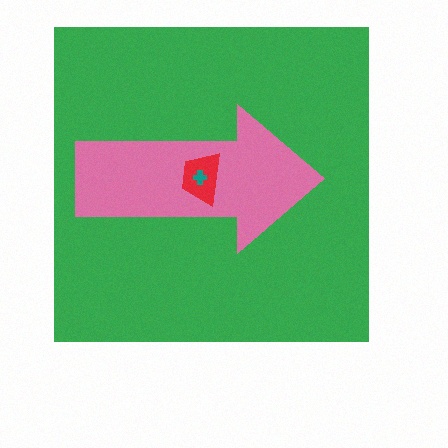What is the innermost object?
The teal cross.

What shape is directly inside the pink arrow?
The red trapezoid.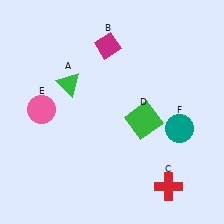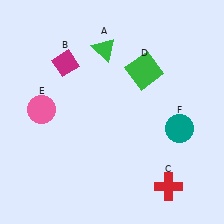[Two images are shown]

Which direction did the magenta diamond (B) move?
The magenta diamond (B) moved left.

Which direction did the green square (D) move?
The green square (D) moved up.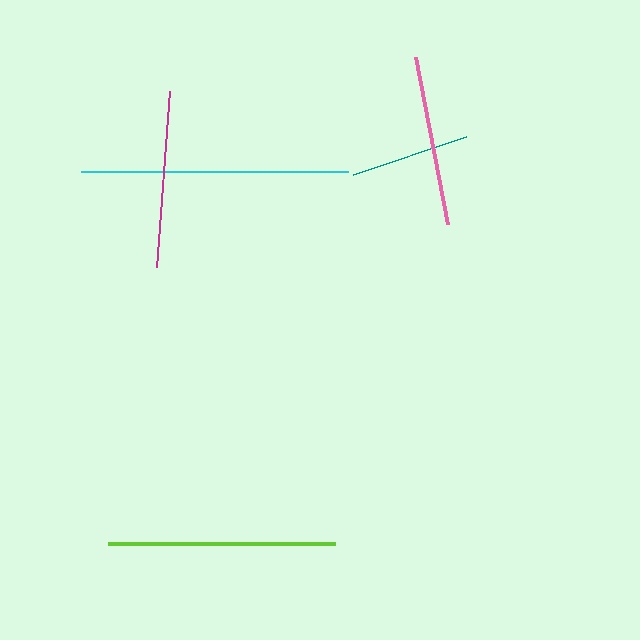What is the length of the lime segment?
The lime segment is approximately 227 pixels long.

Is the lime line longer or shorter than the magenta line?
The lime line is longer than the magenta line.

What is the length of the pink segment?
The pink segment is approximately 169 pixels long.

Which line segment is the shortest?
The teal line is the shortest at approximately 120 pixels.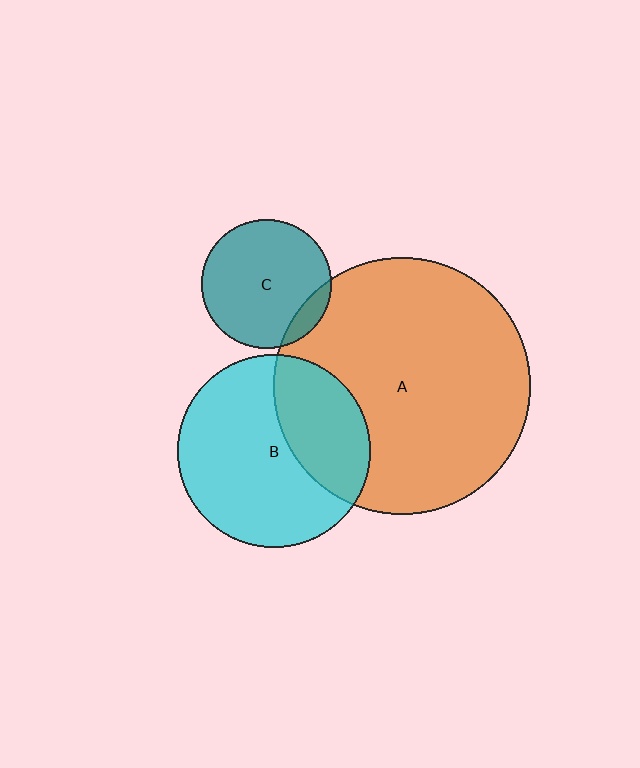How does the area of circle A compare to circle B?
Approximately 1.8 times.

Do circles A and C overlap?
Yes.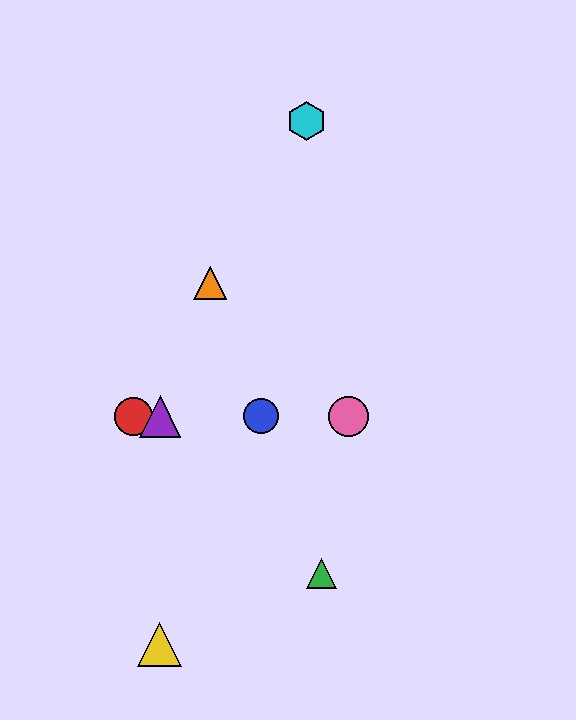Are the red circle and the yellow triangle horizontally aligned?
No, the red circle is at y≈416 and the yellow triangle is at y≈645.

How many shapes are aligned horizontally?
4 shapes (the red circle, the blue circle, the purple triangle, the pink circle) are aligned horizontally.